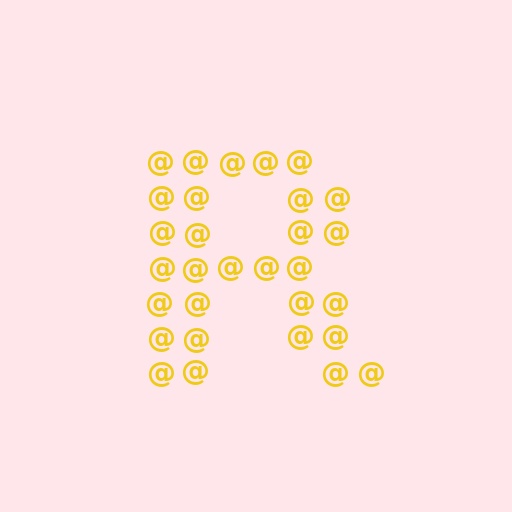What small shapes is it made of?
It is made of small at signs.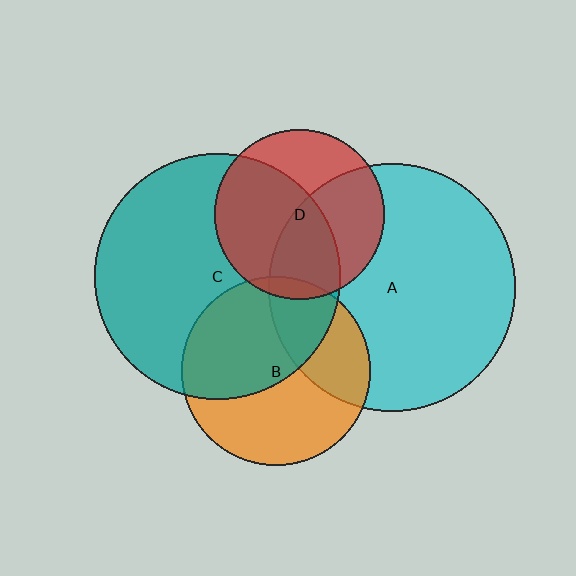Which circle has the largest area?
Circle A (cyan).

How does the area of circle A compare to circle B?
Approximately 1.7 times.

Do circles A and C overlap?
Yes.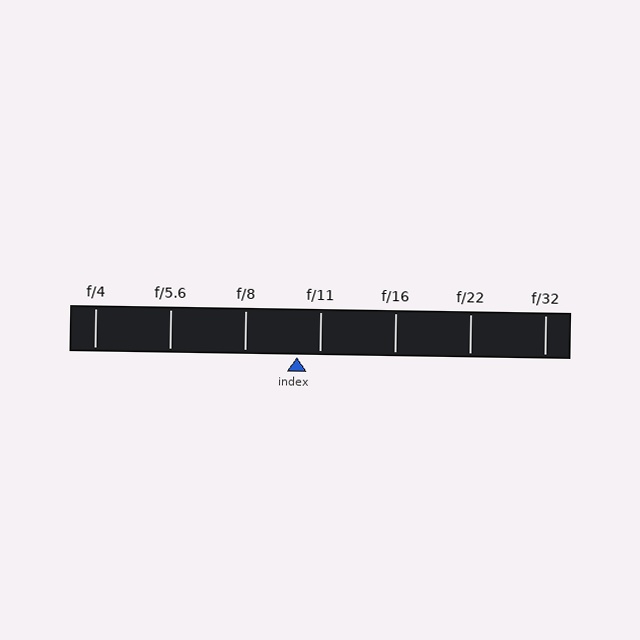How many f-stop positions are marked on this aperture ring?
There are 7 f-stop positions marked.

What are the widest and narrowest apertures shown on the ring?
The widest aperture shown is f/4 and the narrowest is f/32.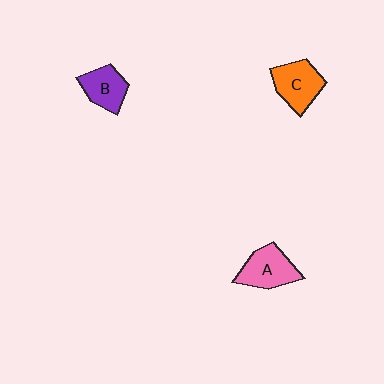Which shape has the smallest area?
Shape B (purple).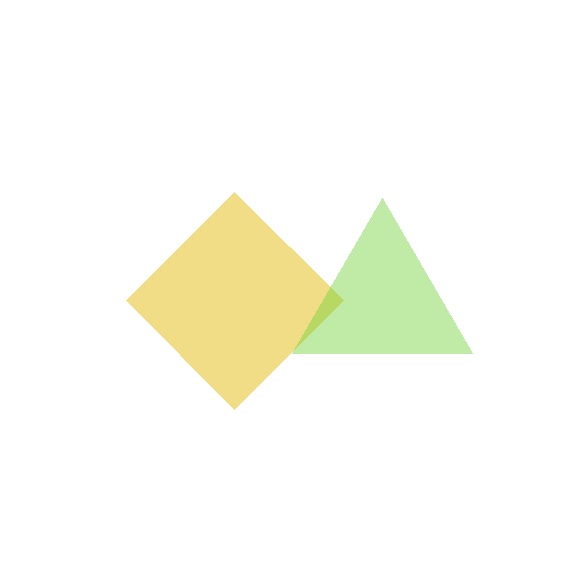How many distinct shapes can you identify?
There are 2 distinct shapes: a yellow diamond, a lime triangle.